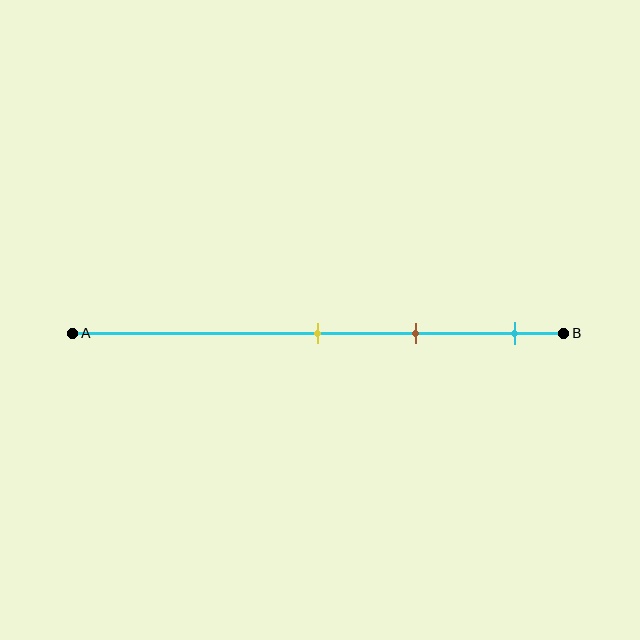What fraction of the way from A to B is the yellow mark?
The yellow mark is approximately 50% (0.5) of the way from A to B.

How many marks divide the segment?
There are 3 marks dividing the segment.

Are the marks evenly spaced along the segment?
Yes, the marks are approximately evenly spaced.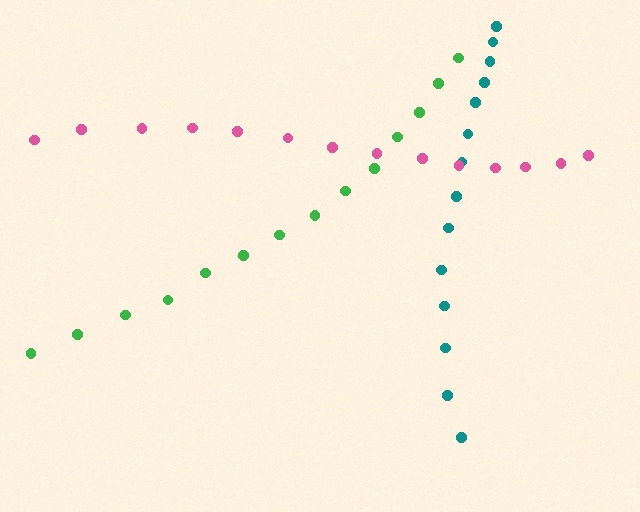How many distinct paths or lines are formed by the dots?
There are 3 distinct paths.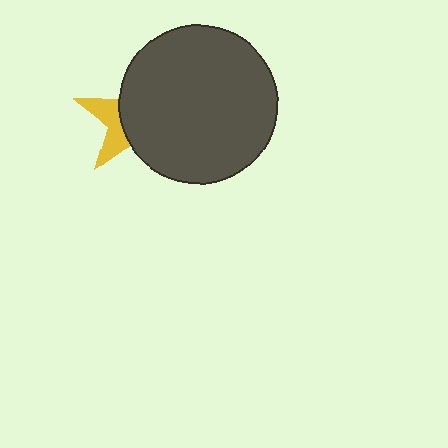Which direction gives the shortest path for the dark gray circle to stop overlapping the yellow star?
Moving right gives the shortest separation.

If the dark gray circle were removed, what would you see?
You would see the complete yellow star.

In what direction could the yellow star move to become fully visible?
The yellow star could move left. That would shift it out from behind the dark gray circle entirely.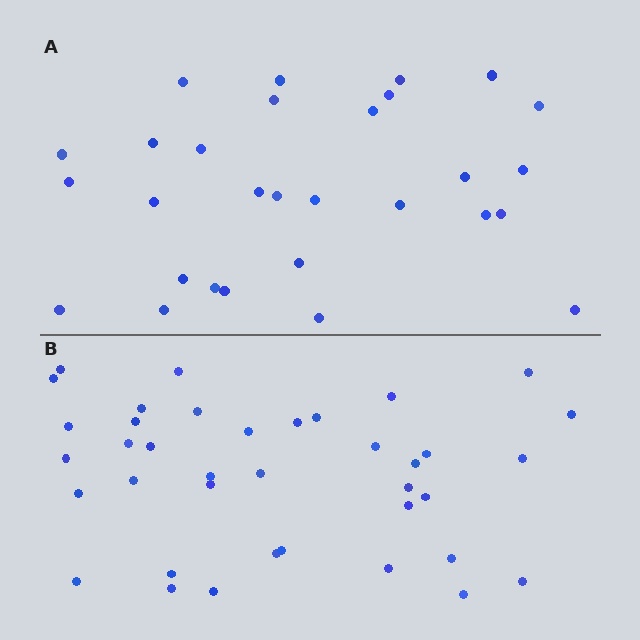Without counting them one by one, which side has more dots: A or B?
Region B (the bottom region) has more dots.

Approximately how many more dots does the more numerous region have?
Region B has roughly 8 or so more dots than region A.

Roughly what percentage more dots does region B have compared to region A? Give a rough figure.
About 30% more.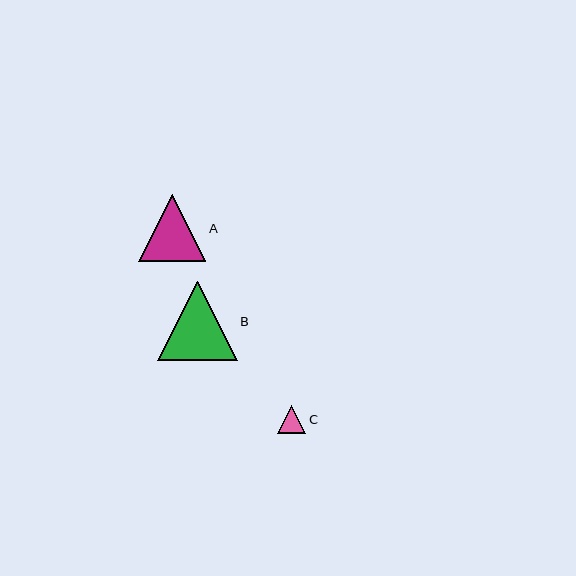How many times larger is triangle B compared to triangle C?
Triangle B is approximately 2.8 times the size of triangle C.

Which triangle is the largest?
Triangle B is the largest with a size of approximately 79 pixels.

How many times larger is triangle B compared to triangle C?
Triangle B is approximately 2.8 times the size of triangle C.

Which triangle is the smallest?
Triangle C is the smallest with a size of approximately 28 pixels.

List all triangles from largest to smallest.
From largest to smallest: B, A, C.